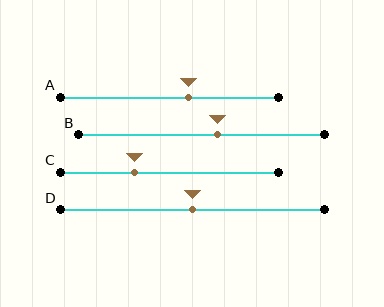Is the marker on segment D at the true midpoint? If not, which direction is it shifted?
Yes, the marker on segment D is at the true midpoint.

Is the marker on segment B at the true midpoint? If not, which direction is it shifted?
No, the marker on segment B is shifted to the right by about 7% of the segment length.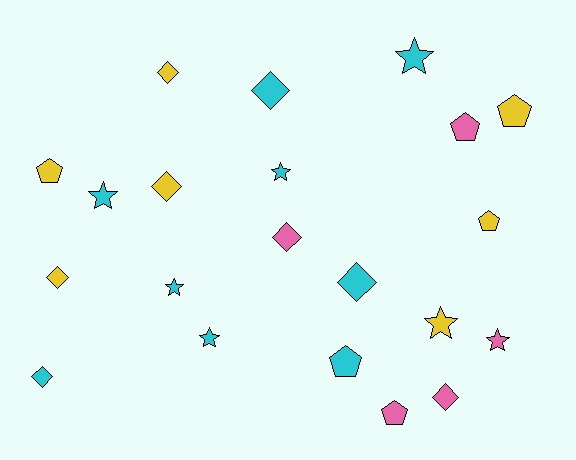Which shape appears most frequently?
Diamond, with 8 objects.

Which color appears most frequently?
Cyan, with 9 objects.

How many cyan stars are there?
There are 5 cyan stars.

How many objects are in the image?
There are 21 objects.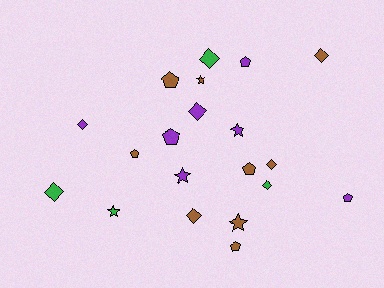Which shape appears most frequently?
Diamond, with 8 objects.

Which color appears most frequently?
Brown, with 9 objects.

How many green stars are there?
There is 1 green star.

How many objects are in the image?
There are 20 objects.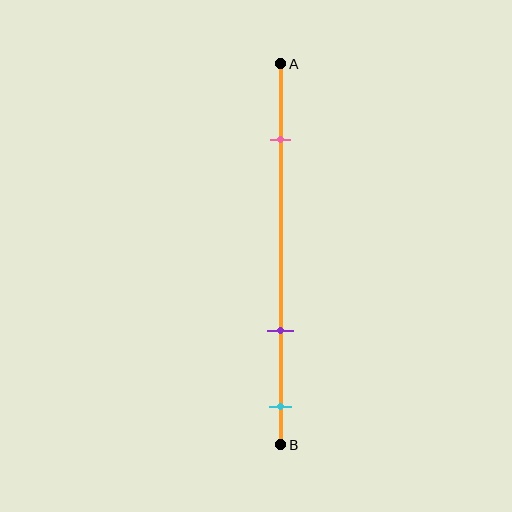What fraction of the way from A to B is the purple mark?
The purple mark is approximately 70% (0.7) of the way from A to B.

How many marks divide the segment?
There are 3 marks dividing the segment.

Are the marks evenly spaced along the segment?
No, the marks are not evenly spaced.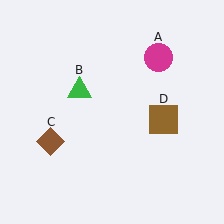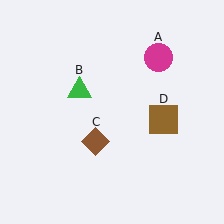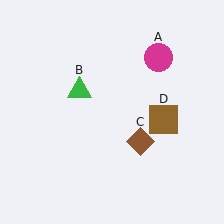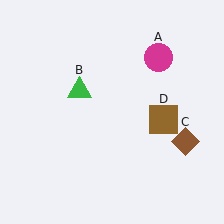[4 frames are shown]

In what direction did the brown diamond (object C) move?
The brown diamond (object C) moved right.